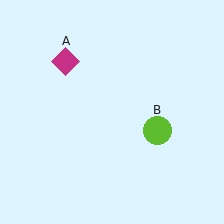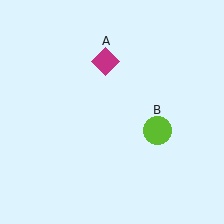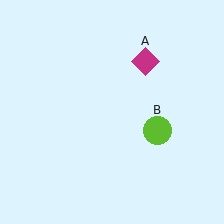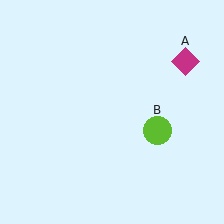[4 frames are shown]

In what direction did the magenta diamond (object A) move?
The magenta diamond (object A) moved right.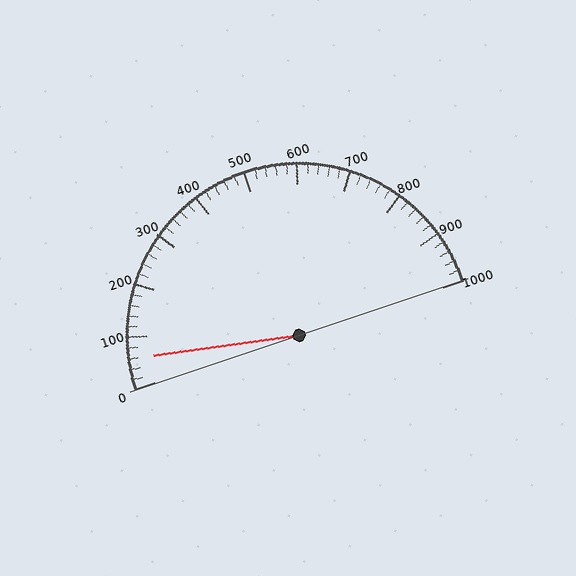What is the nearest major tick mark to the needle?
The nearest major tick mark is 100.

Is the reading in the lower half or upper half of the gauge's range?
The reading is in the lower half of the range (0 to 1000).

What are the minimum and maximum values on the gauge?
The gauge ranges from 0 to 1000.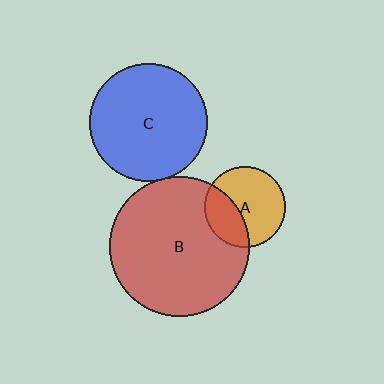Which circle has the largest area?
Circle B (red).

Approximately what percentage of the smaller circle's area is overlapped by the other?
Approximately 5%.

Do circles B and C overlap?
Yes.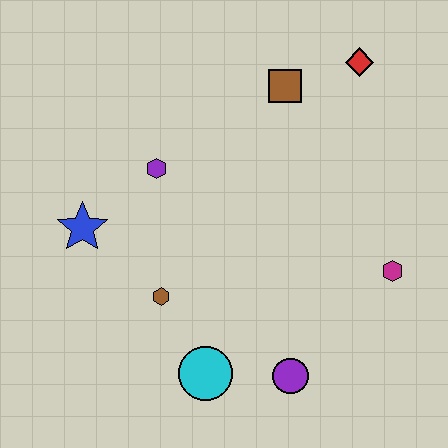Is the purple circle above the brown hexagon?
No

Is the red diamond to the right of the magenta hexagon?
No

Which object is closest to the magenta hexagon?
The purple circle is closest to the magenta hexagon.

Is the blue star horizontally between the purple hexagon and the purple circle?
No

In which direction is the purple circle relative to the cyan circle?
The purple circle is to the right of the cyan circle.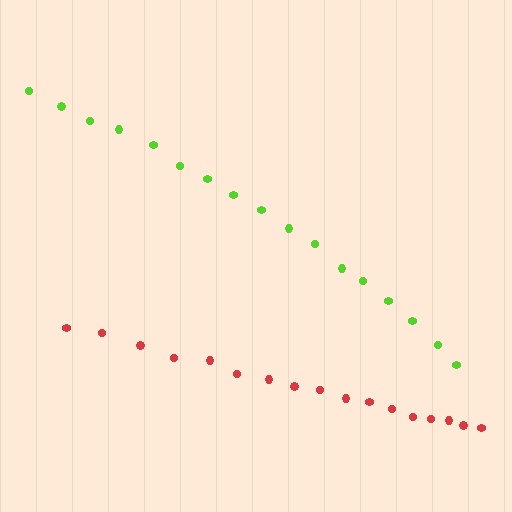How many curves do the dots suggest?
There are 2 distinct paths.